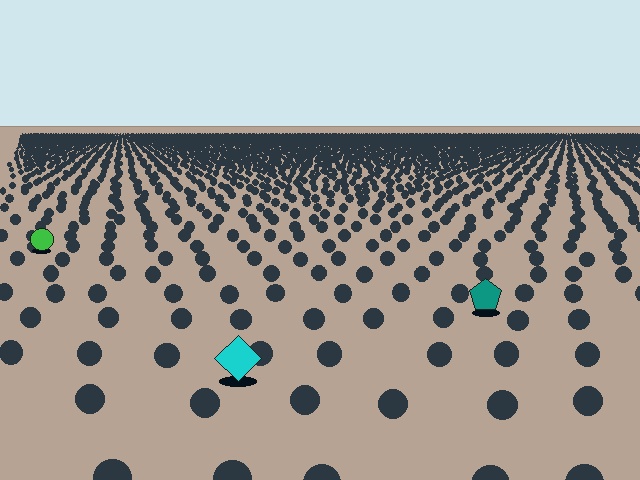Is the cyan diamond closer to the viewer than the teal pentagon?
Yes. The cyan diamond is closer — you can tell from the texture gradient: the ground texture is coarser near it.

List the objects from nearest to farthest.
From nearest to farthest: the cyan diamond, the teal pentagon, the green circle.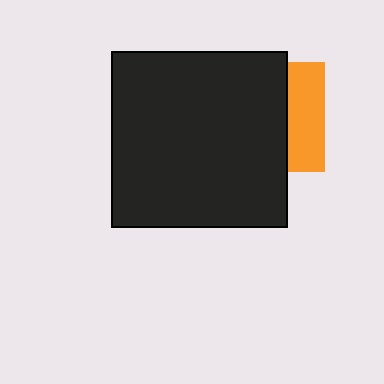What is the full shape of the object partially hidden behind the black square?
The partially hidden object is an orange square.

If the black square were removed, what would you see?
You would see the complete orange square.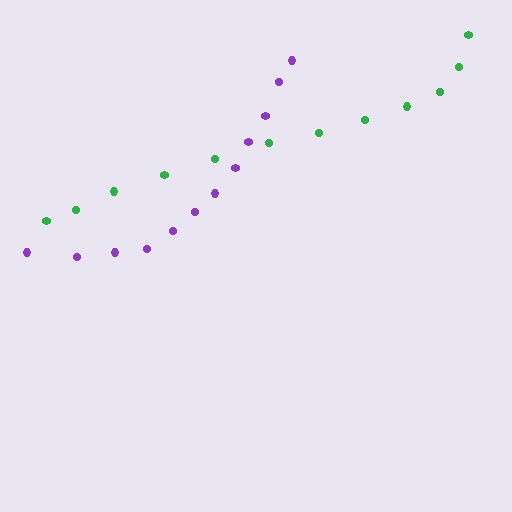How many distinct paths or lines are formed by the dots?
There are 2 distinct paths.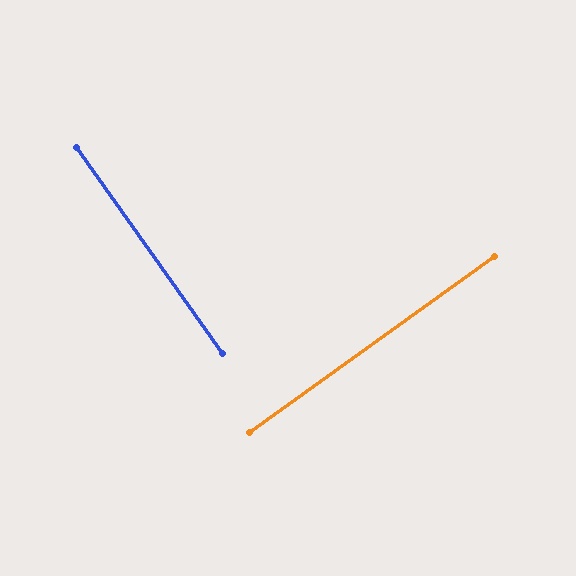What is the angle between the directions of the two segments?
Approximately 90 degrees.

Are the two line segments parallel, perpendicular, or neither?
Perpendicular — they meet at approximately 90°.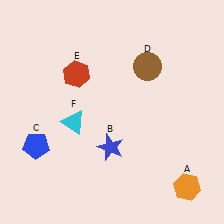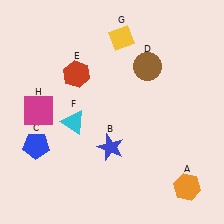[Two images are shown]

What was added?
A yellow diamond (G), a magenta square (H) were added in Image 2.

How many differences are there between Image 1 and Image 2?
There are 2 differences between the two images.